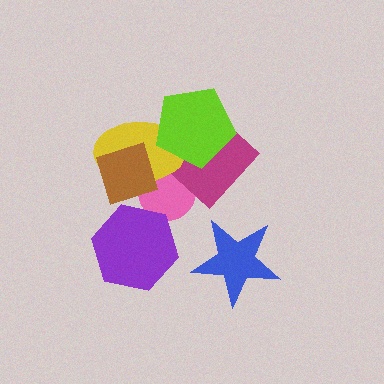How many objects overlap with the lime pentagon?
2 objects overlap with the lime pentagon.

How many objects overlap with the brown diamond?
2 objects overlap with the brown diamond.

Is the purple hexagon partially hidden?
No, no other shape covers it.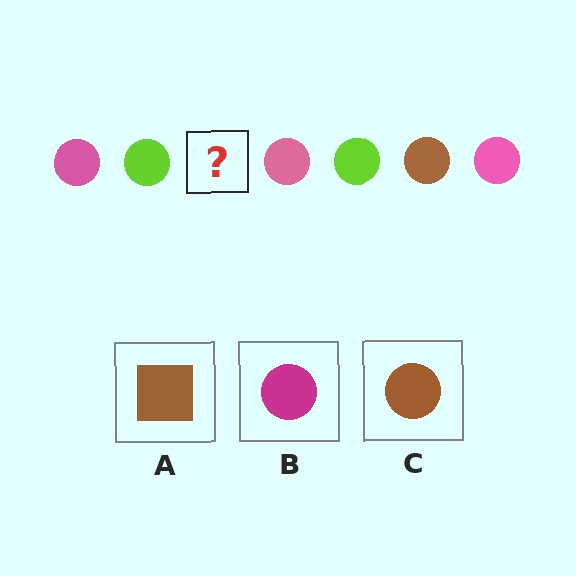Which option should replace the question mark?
Option C.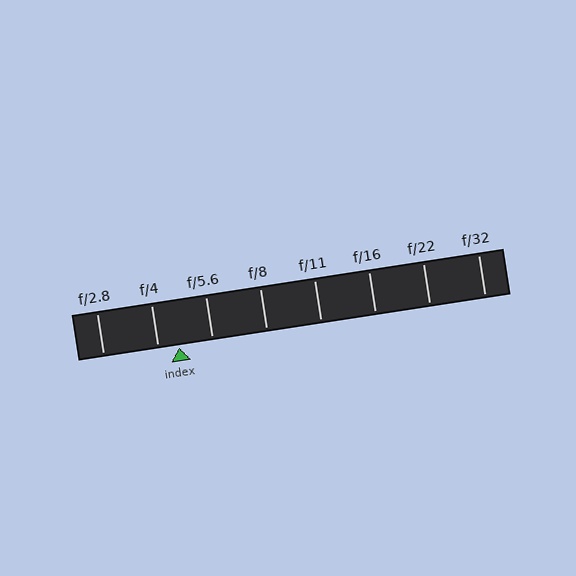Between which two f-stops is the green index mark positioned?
The index mark is between f/4 and f/5.6.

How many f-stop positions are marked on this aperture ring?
There are 8 f-stop positions marked.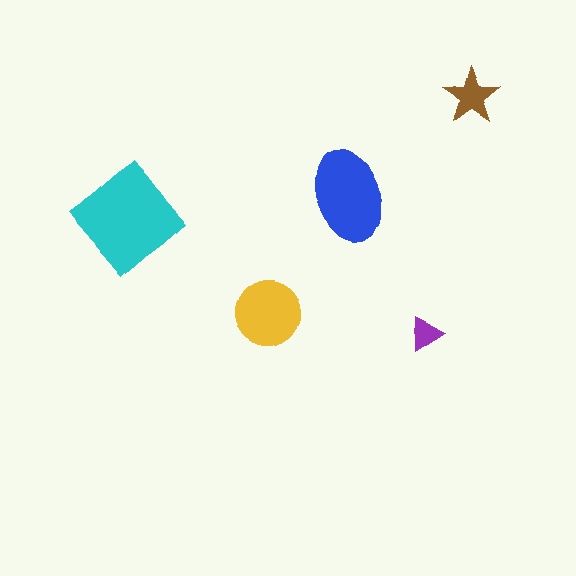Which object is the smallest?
The purple triangle.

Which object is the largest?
The cyan diamond.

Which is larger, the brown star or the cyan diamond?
The cyan diamond.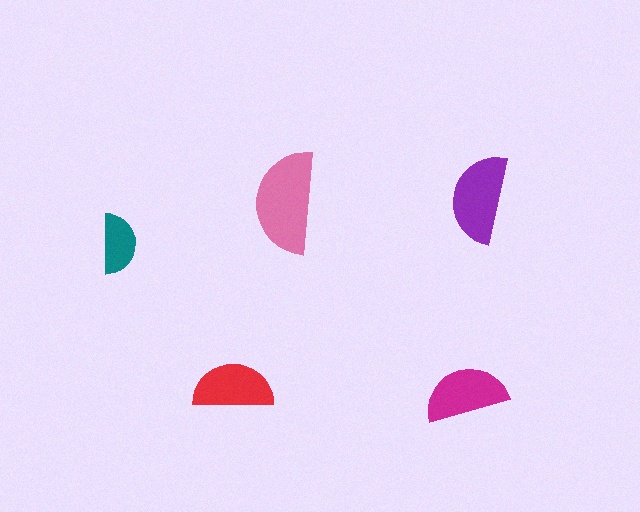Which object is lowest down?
The magenta semicircle is bottommost.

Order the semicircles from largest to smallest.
the pink one, the purple one, the magenta one, the red one, the teal one.